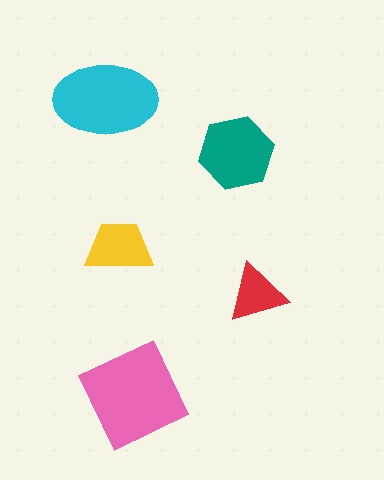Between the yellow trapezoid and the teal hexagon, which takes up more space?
The teal hexagon.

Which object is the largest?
The pink square.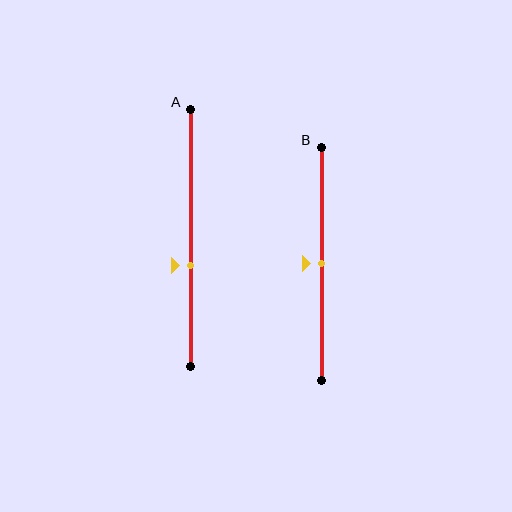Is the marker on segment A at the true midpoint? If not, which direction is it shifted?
No, the marker on segment A is shifted downward by about 11% of the segment length.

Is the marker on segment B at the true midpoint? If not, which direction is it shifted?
Yes, the marker on segment B is at the true midpoint.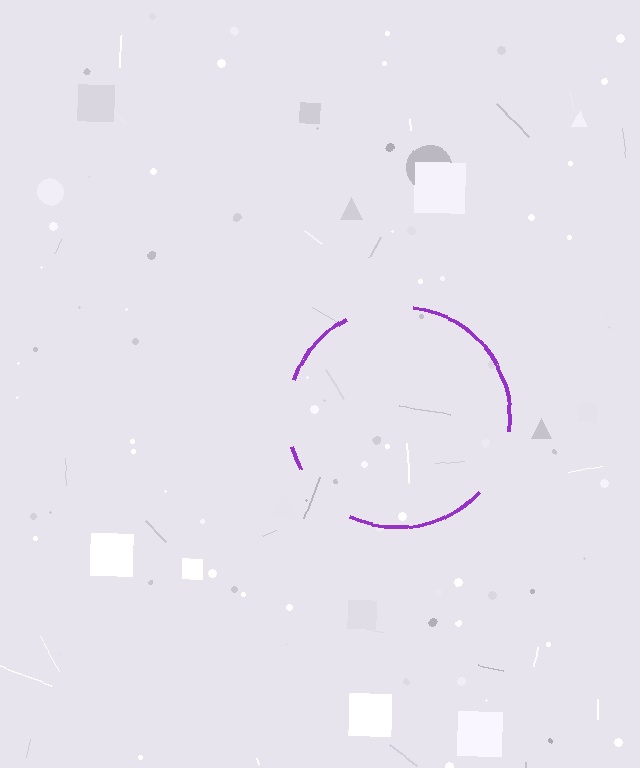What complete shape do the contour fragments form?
The contour fragments form a circle.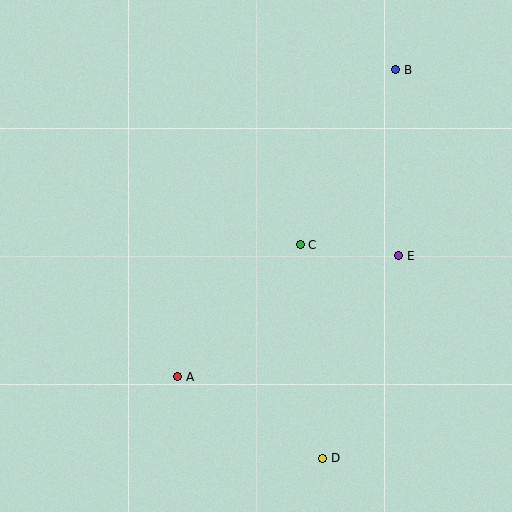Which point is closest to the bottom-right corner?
Point D is closest to the bottom-right corner.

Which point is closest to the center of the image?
Point C at (300, 245) is closest to the center.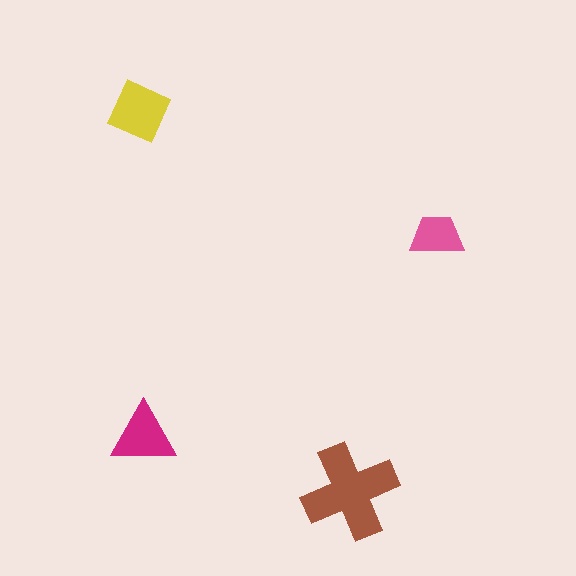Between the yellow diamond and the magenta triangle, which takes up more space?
The yellow diamond.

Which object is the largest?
The brown cross.